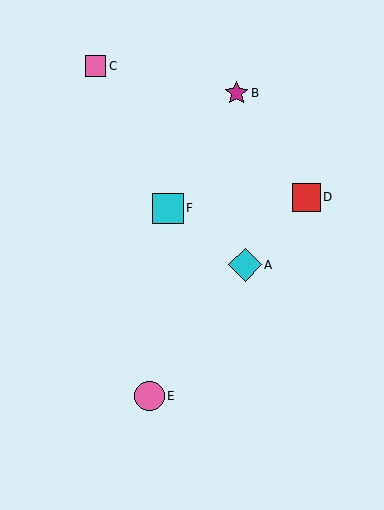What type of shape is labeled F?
Shape F is a cyan square.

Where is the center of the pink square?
The center of the pink square is at (96, 66).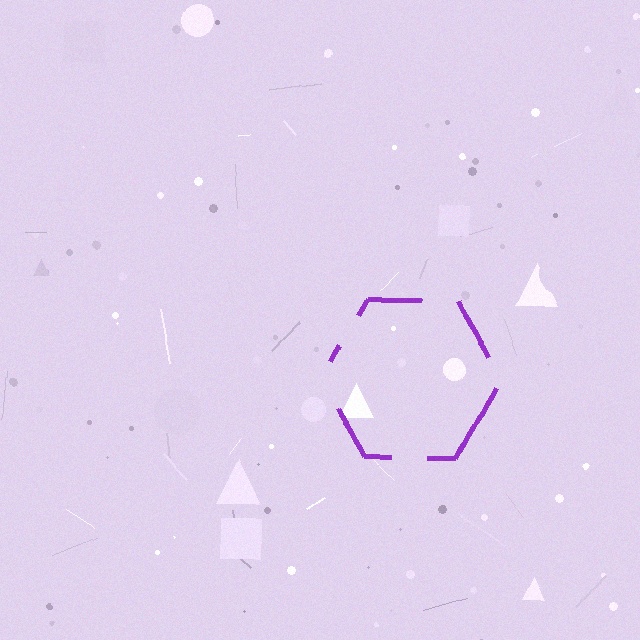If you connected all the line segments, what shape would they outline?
They would outline a hexagon.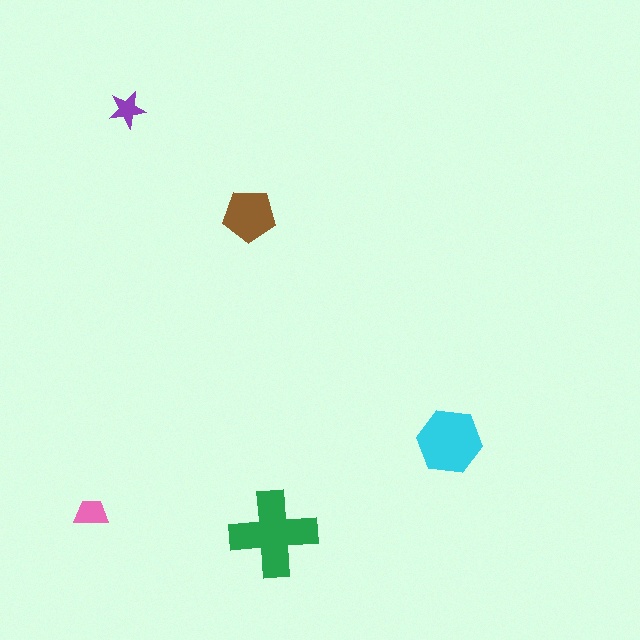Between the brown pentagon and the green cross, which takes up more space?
The green cross.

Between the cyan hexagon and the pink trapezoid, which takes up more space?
The cyan hexagon.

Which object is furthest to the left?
The pink trapezoid is leftmost.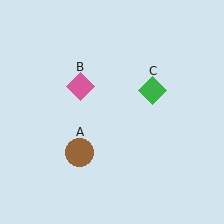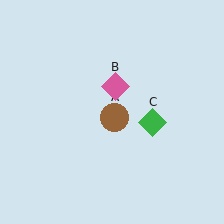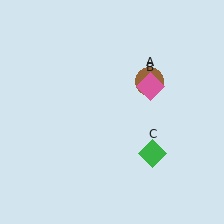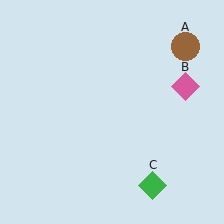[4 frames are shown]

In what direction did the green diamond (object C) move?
The green diamond (object C) moved down.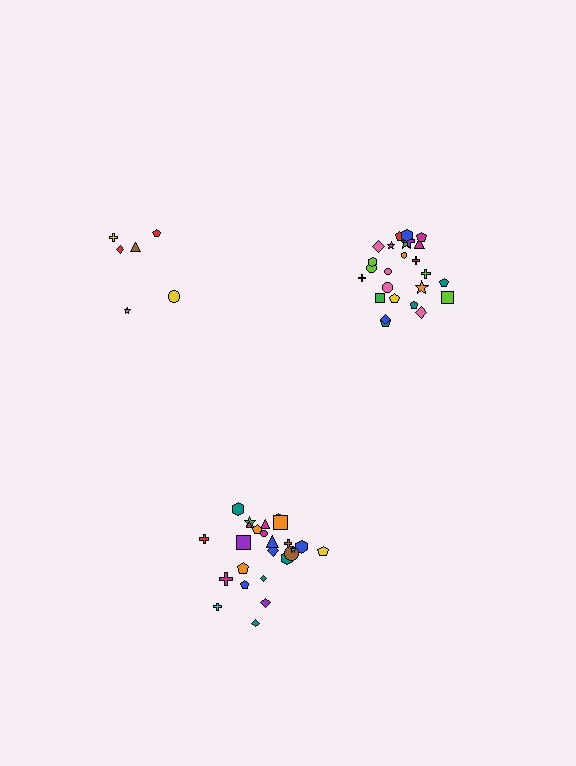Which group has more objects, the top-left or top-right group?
The top-right group.